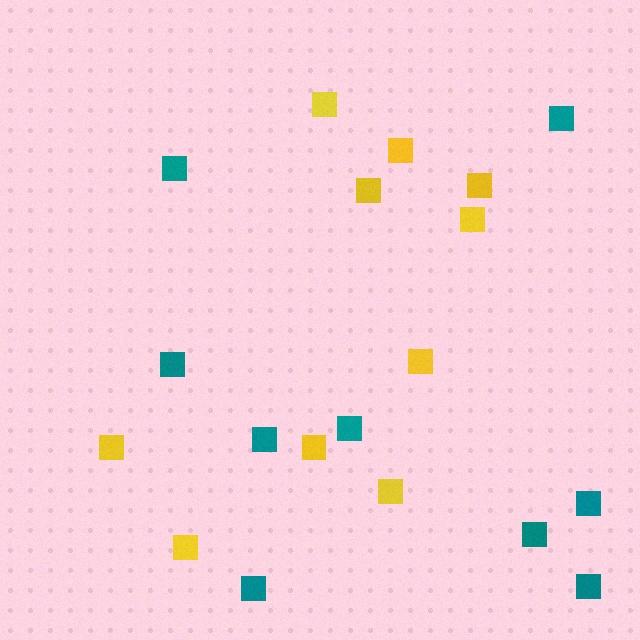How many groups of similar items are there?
There are 2 groups: one group of yellow squares (10) and one group of teal squares (9).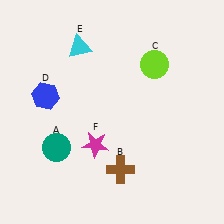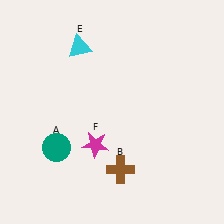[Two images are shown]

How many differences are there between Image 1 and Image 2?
There are 2 differences between the two images.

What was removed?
The lime circle (C), the blue hexagon (D) were removed in Image 2.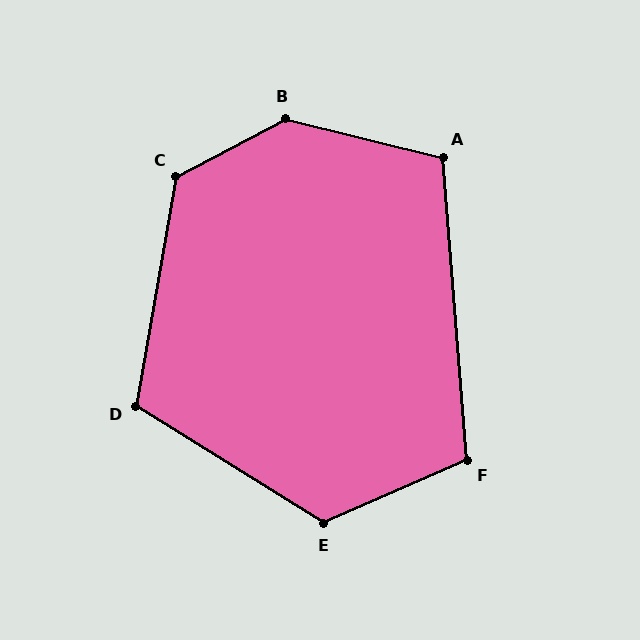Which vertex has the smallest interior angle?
A, at approximately 108 degrees.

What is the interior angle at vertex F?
Approximately 109 degrees (obtuse).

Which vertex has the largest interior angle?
B, at approximately 139 degrees.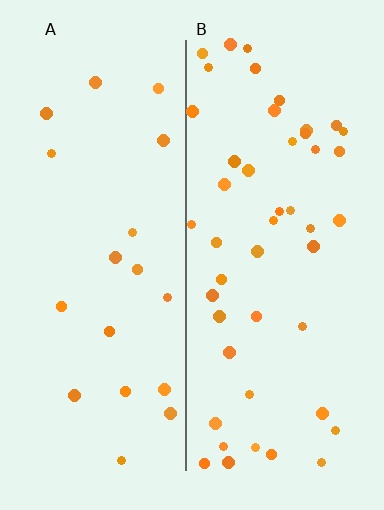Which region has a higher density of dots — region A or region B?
B (the right).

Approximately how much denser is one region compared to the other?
Approximately 2.5× — region B over region A.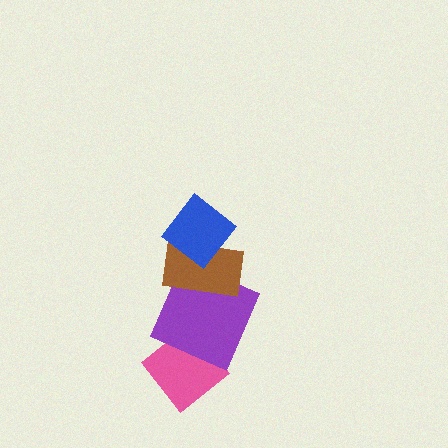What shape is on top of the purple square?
The brown rectangle is on top of the purple square.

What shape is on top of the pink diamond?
The purple square is on top of the pink diamond.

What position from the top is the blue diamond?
The blue diamond is 1st from the top.